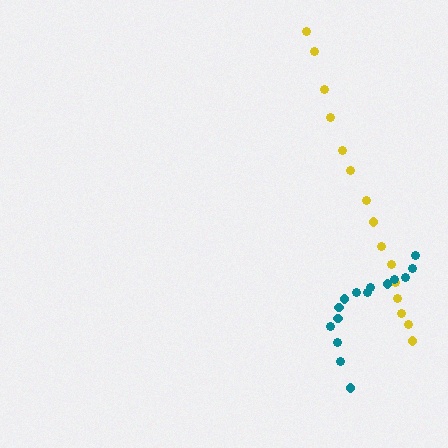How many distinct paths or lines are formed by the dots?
There are 2 distinct paths.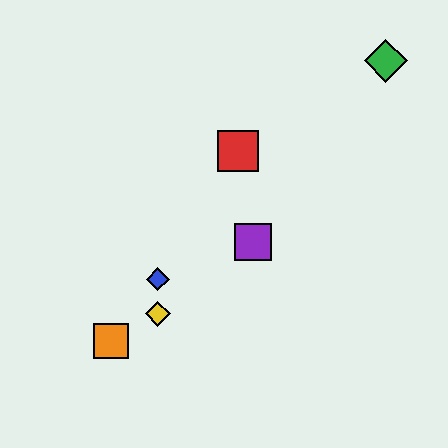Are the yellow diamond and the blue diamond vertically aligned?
Yes, both are at x≈158.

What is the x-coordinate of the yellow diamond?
The yellow diamond is at x≈158.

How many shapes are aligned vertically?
2 shapes (the blue diamond, the yellow diamond) are aligned vertically.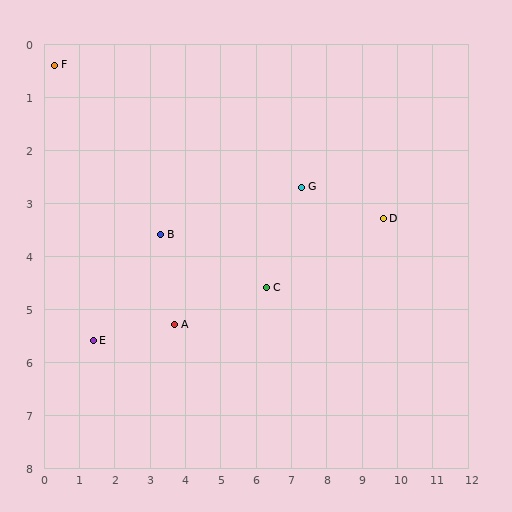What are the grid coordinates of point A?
Point A is at approximately (3.7, 5.3).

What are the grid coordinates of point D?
Point D is at approximately (9.6, 3.3).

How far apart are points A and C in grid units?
Points A and C are about 2.7 grid units apart.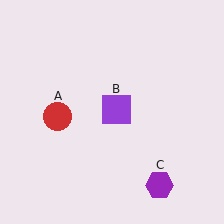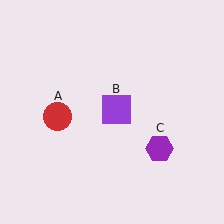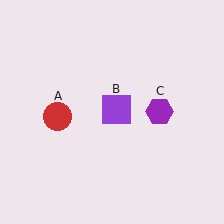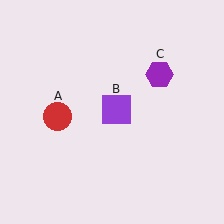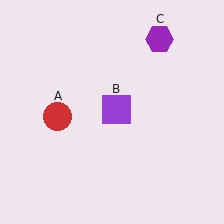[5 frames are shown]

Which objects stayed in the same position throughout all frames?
Red circle (object A) and purple square (object B) remained stationary.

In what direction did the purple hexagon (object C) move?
The purple hexagon (object C) moved up.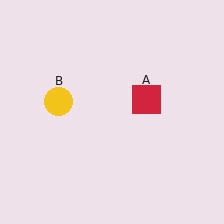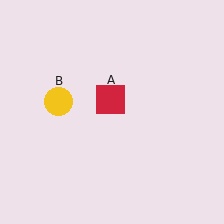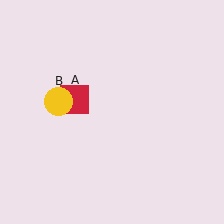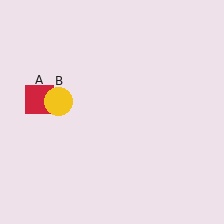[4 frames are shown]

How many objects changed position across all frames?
1 object changed position: red square (object A).